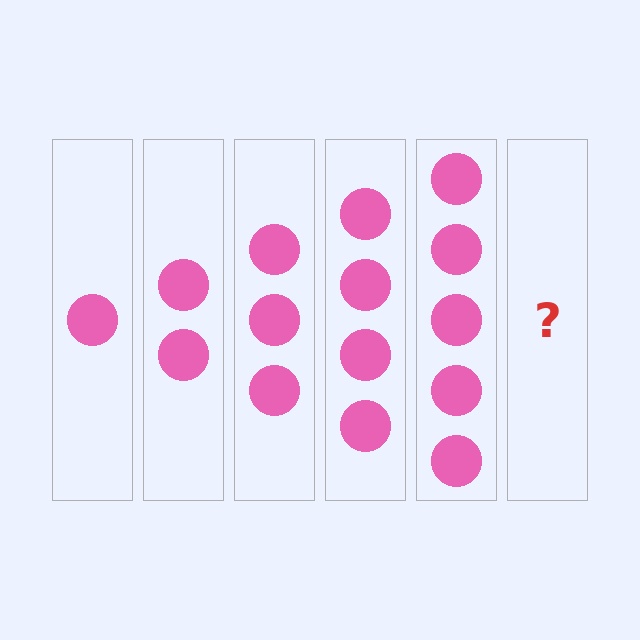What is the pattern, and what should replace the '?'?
The pattern is that each step adds one more circle. The '?' should be 6 circles.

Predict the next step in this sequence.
The next step is 6 circles.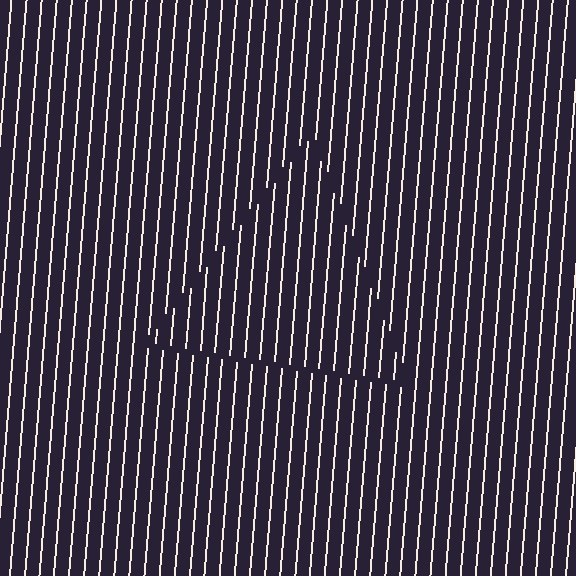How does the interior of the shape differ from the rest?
The interior of the shape contains the same grating, shifted by half a period — the contour is defined by the phase discontinuity where line-ends from the inner and outer gratings abut.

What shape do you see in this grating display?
An illusory triangle. The interior of the shape contains the same grating, shifted by half a period — the contour is defined by the phase discontinuity where line-ends from the inner and outer gratings abut.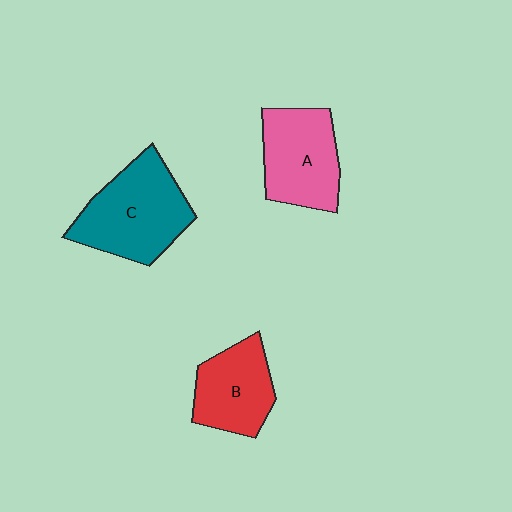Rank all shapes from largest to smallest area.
From largest to smallest: C (teal), A (pink), B (red).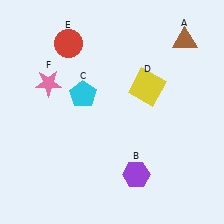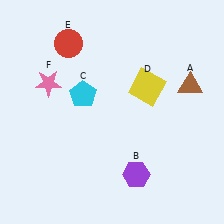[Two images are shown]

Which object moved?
The brown triangle (A) moved down.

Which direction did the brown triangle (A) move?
The brown triangle (A) moved down.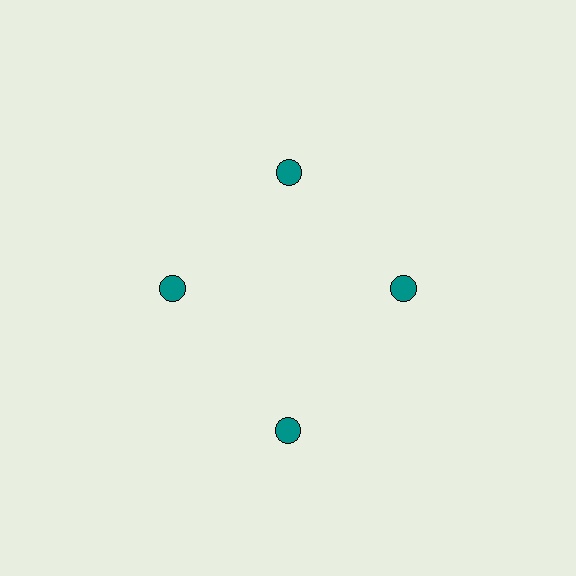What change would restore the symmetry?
The symmetry would be restored by moving it inward, back onto the ring so that all 4 circles sit at equal angles and equal distance from the center.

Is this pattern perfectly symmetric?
No. The 4 teal circles are arranged in a ring, but one element near the 6 o'clock position is pushed outward from the center, breaking the 4-fold rotational symmetry.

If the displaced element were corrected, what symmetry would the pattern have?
It would have 4-fold rotational symmetry — the pattern would map onto itself every 90 degrees.